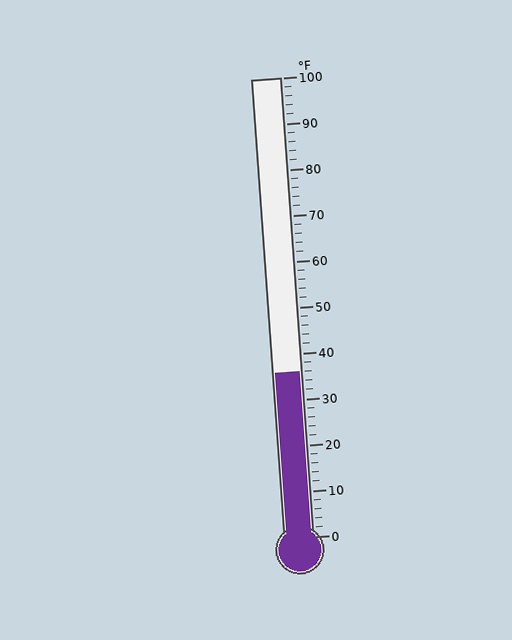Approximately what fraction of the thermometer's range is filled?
The thermometer is filled to approximately 35% of its range.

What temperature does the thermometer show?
The thermometer shows approximately 36°F.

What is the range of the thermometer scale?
The thermometer scale ranges from 0°F to 100°F.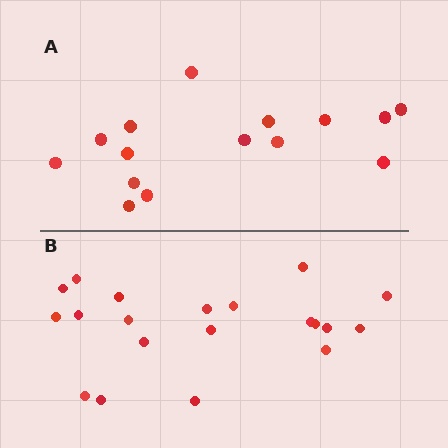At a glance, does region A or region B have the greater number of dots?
Region B (the bottom region) has more dots.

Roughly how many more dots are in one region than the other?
Region B has about 5 more dots than region A.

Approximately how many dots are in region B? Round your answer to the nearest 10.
About 20 dots.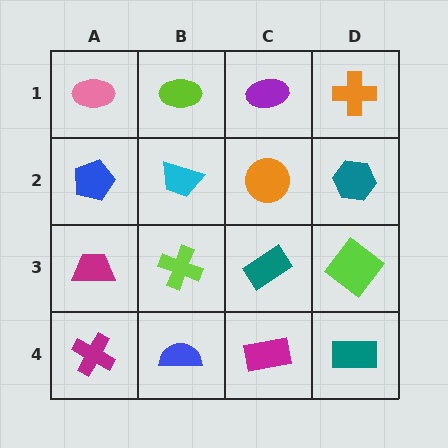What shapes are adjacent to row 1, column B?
A cyan trapezoid (row 2, column B), a pink ellipse (row 1, column A), a purple ellipse (row 1, column C).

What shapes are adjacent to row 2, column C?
A purple ellipse (row 1, column C), a teal rectangle (row 3, column C), a cyan trapezoid (row 2, column B), a teal hexagon (row 2, column D).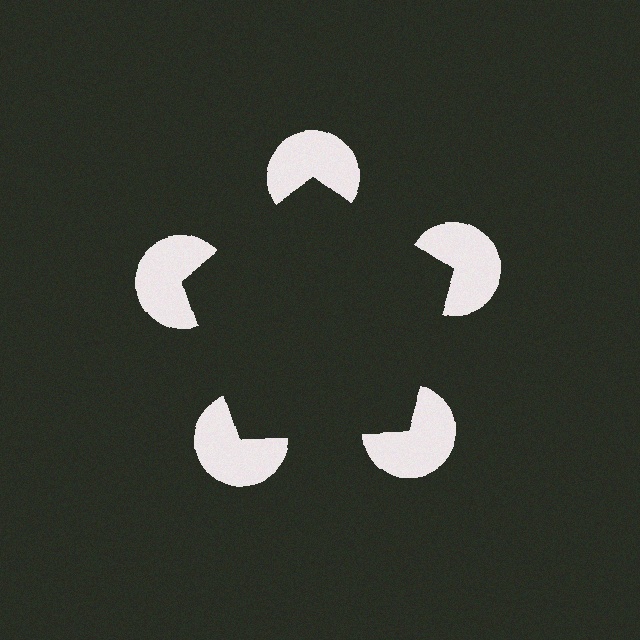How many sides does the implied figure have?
5 sides.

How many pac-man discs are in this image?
There are 5 — one at each vertex of the illusory pentagon.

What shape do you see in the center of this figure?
An illusory pentagon — its edges are inferred from the aligned wedge cuts in the pac-man discs, not physically drawn.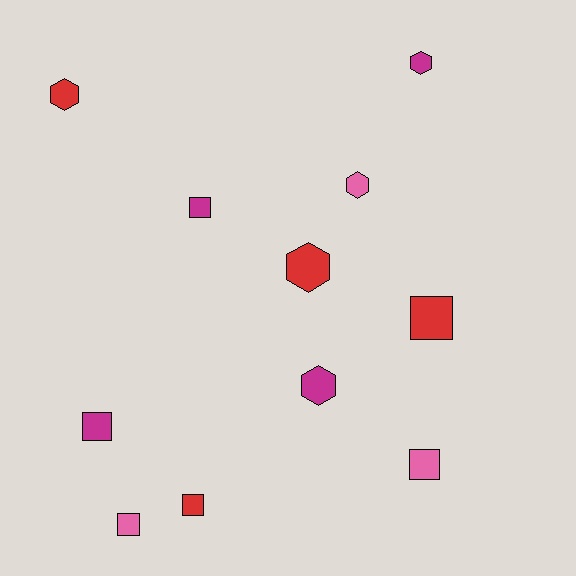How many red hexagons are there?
There are 2 red hexagons.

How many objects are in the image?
There are 11 objects.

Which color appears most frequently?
Magenta, with 4 objects.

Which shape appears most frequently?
Square, with 6 objects.